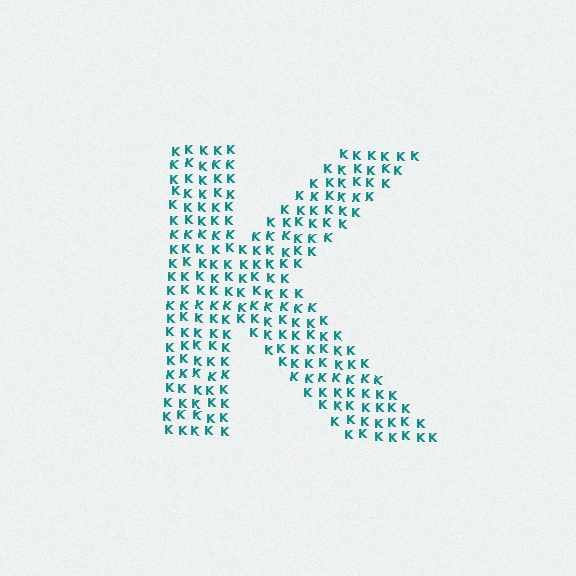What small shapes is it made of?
It is made of small letter K's.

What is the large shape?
The large shape is the letter K.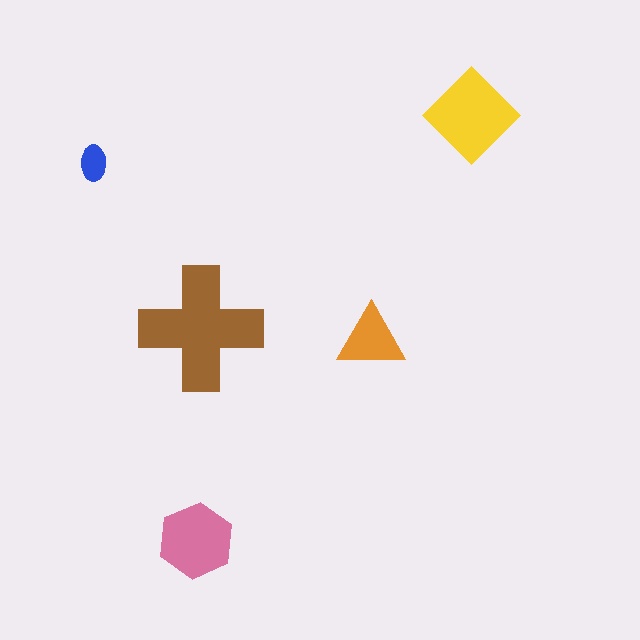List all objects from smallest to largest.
The blue ellipse, the orange triangle, the pink hexagon, the yellow diamond, the brown cross.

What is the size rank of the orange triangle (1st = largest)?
4th.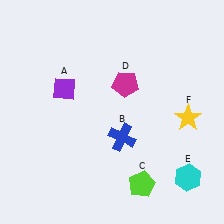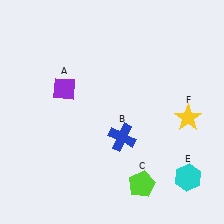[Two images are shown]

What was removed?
The magenta pentagon (D) was removed in Image 2.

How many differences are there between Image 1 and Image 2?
There is 1 difference between the two images.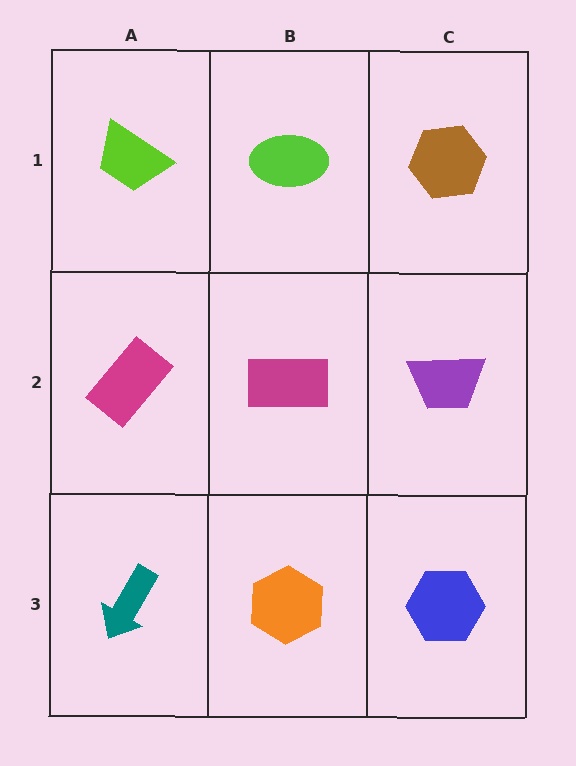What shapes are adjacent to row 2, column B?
A lime ellipse (row 1, column B), an orange hexagon (row 3, column B), a magenta rectangle (row 2, column A), a purple trapezoid (row 2, column C).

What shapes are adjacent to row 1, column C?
A purple trapezoid (row 2, column C), a lime ellipse (row 1, column B).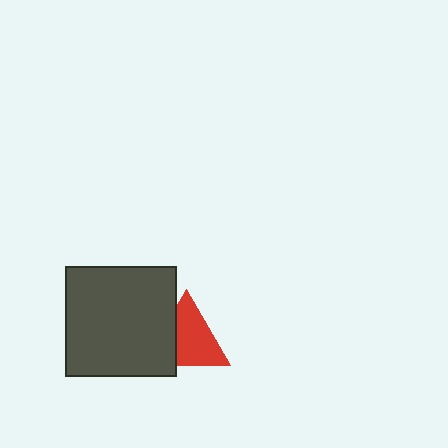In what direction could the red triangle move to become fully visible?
The red triangle could move right. That would shift it out from behind the dark gray square entirely.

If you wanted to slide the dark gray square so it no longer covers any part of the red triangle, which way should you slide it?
Slide it left — that is the most direct way to separate the two shapes.